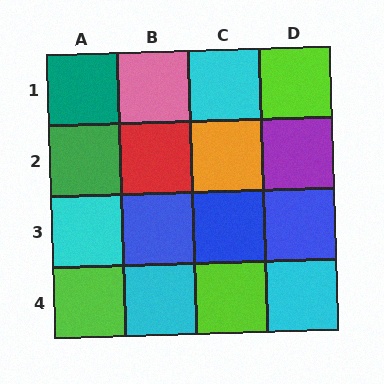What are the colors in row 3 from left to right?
Cyan, blue, blue, blue.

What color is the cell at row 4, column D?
Cyan.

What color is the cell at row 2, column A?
Green.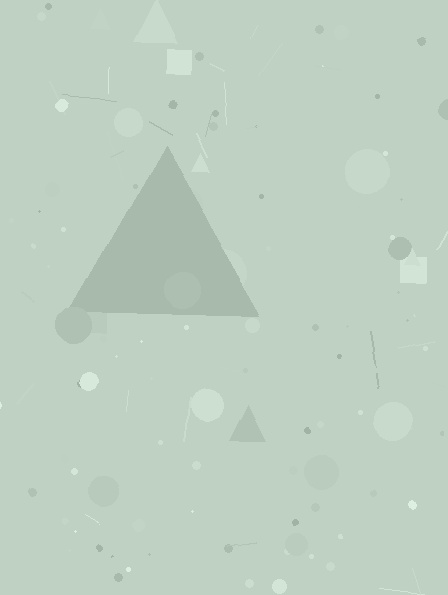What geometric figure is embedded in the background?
A triangle is embedded in the background.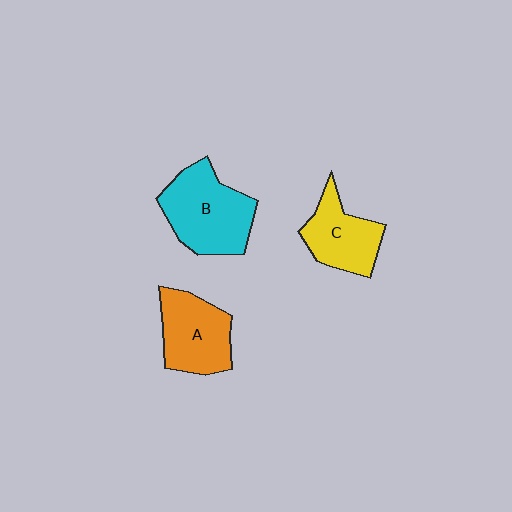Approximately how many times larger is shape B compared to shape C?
Approximately 1.4 times.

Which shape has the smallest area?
Shape C (yellow).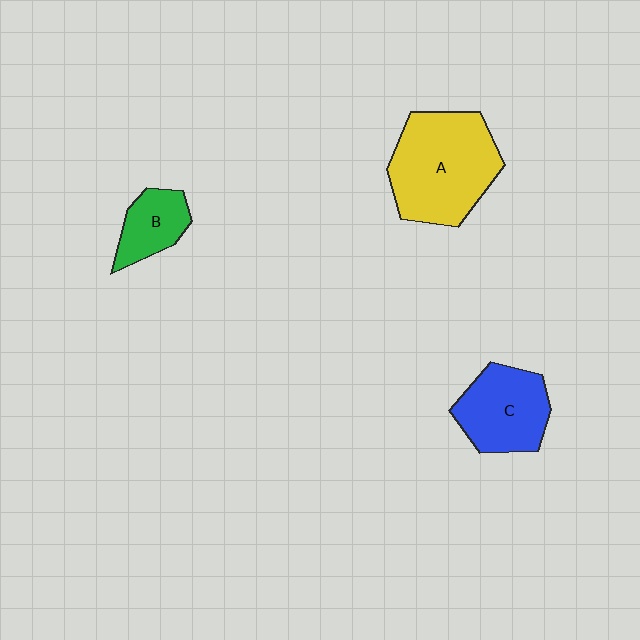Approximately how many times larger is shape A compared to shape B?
Approximately 2.5 times.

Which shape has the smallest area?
Shape B (green).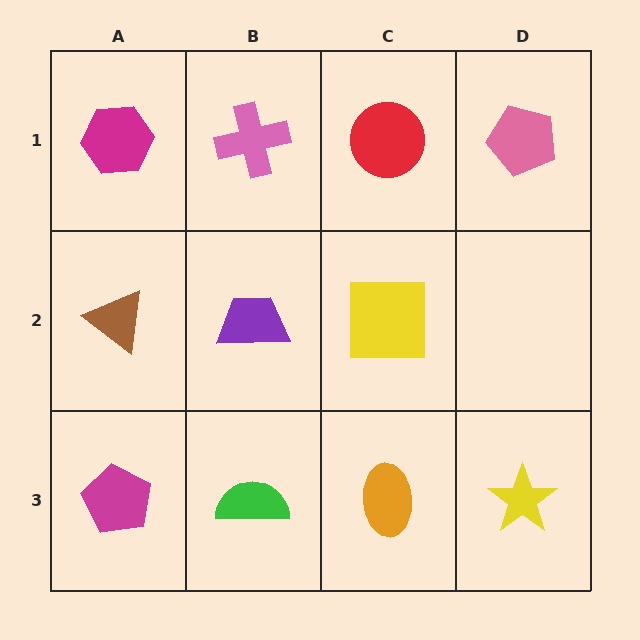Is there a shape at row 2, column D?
No, that cell is empty.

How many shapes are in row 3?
4 shapes.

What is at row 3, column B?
A green semicircle.